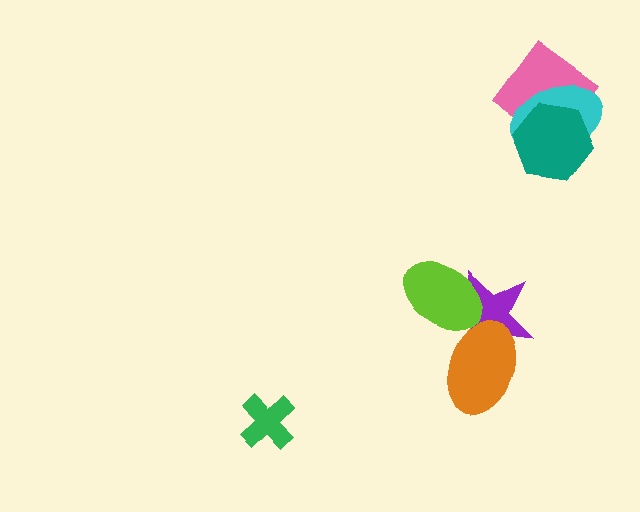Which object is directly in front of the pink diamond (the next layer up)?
The cyan ellipse is directly in front of the pink diamond.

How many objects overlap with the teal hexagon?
2 objects overlap with the teal hexagon.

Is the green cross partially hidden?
No, no other shape covers it.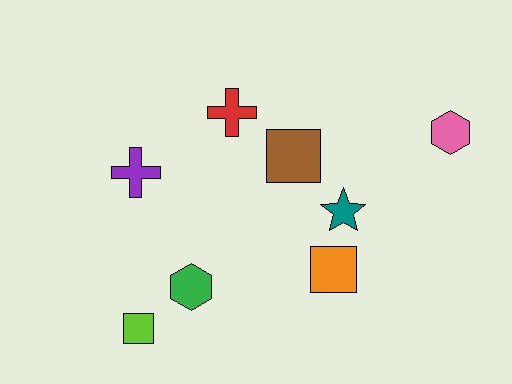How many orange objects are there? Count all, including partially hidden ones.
There is 1 orange object.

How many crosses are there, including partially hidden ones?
There are 2 crosses.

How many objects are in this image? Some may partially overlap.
There are 8 objects.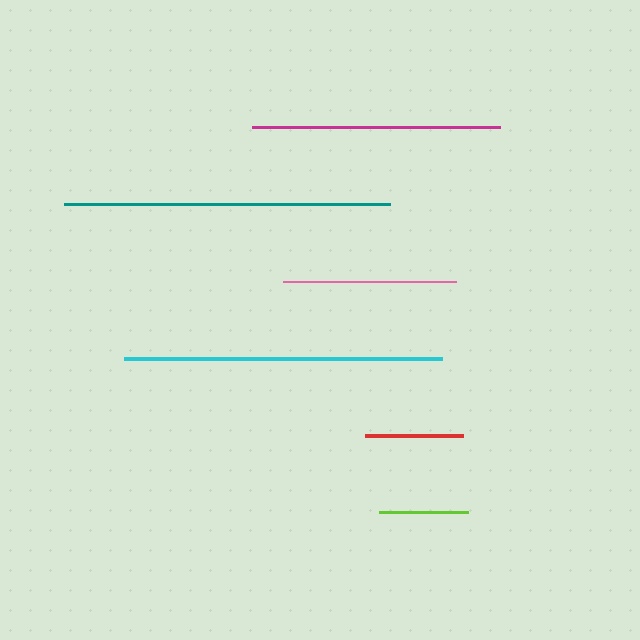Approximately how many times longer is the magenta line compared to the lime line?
The magenta line is approximately 2.8 times the length of the lime line.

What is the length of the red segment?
The red segment is approximately 97 pixels long.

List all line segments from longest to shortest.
From longest to shortest: teal, cyan, magenta, pink, red, lime.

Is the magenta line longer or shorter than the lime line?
The magenta line is longer than the lime line.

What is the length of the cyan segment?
The cyan segment is approximately 317 pixels long.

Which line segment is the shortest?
The lime line is the shortest at approximately 88 pixels.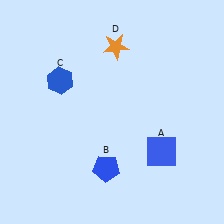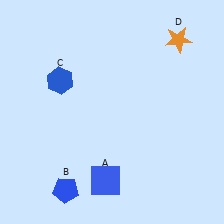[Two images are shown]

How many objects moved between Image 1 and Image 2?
3 objects moved between the two images.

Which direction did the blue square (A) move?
The blue square (A) moved left.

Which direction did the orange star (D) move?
The orange star (D) moved right.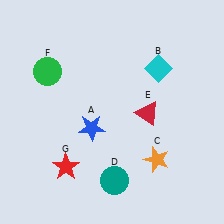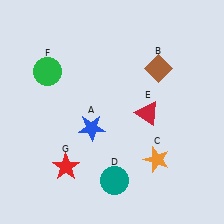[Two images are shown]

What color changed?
The diamond (B) changed from cyan in Image 1 to brown in Image 2.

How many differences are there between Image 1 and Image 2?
There is 1 difference between the two images.